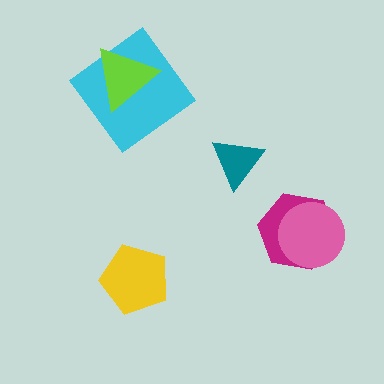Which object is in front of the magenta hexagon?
The pink circle is in front of the magenta hexagon.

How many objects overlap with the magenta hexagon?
1 object overlaps with the magenta hexagon.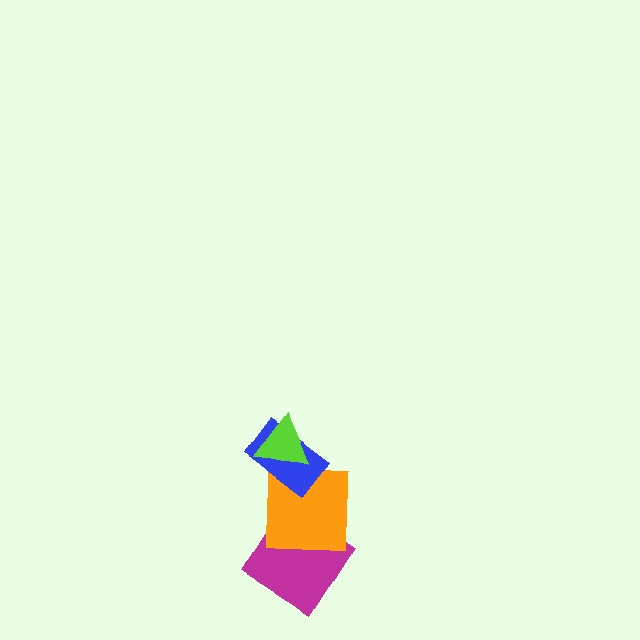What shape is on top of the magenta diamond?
The orange square is on top of the magenta diamond.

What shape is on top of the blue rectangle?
The lime triangle is on top of the blue rectangle.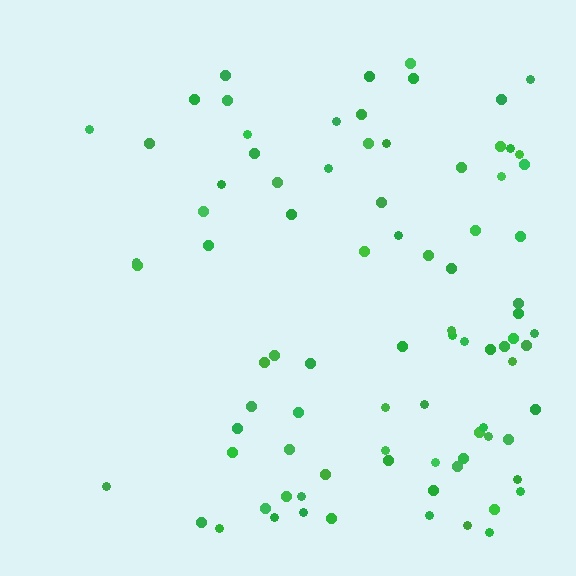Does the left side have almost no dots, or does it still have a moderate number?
Still a moderate number, just noticeably fewer than the right.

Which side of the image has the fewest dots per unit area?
The left.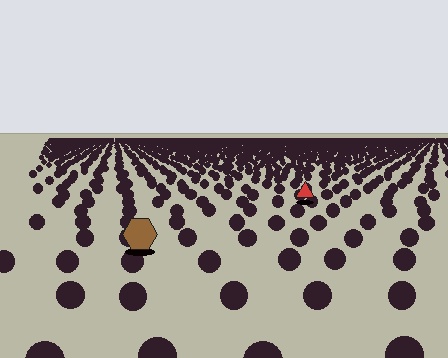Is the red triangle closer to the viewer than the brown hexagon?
No. The brown hexagon is closer — you can tell from the texture gradient: the ground texture is coarser near it.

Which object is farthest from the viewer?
The red triangle is farthest from the viewer. It appears smaller and the ground texture around it is denser.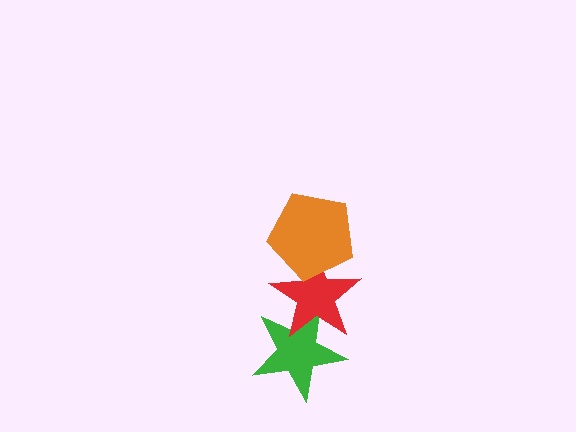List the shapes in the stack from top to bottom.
From top to bottom: the orange pentagon, the red star, the green star.